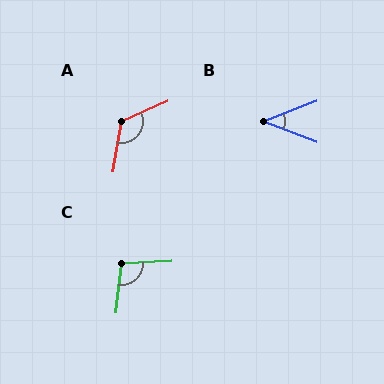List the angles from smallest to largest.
B (43°), C (100°), A (123°).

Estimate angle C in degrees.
Approximately 100 degrees.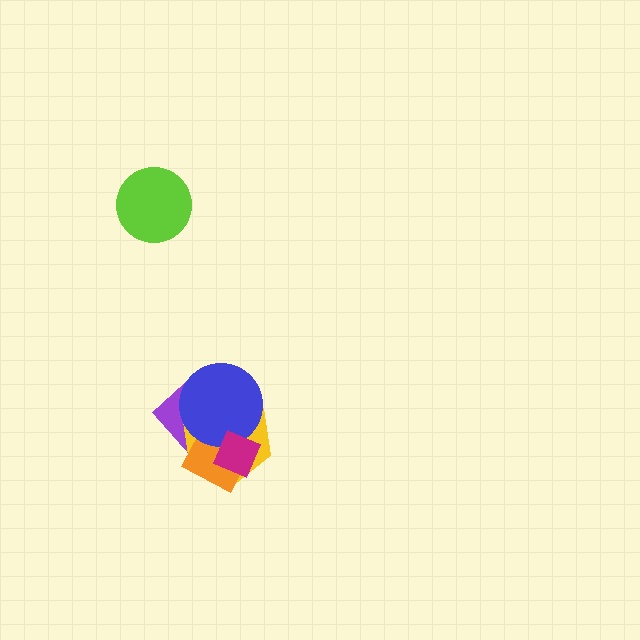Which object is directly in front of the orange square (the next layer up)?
The blue circle is directly in front of the orange square.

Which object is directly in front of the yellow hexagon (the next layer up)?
The orange square is directly in front of the yellow hexagon.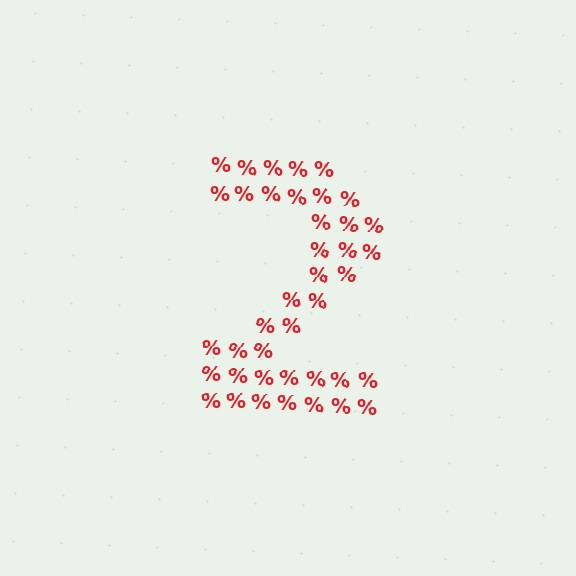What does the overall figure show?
The overall figure shows the digit 2.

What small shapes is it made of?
It is made of small percent signs.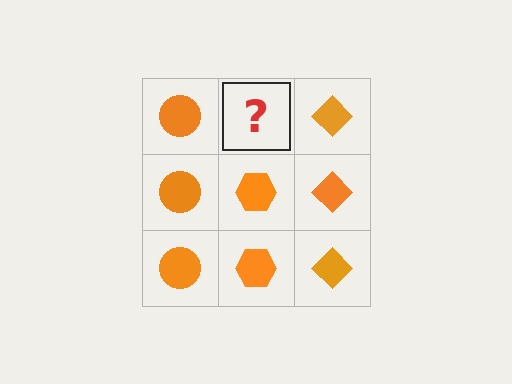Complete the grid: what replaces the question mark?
The question mark should be replaced with an orange hexagon.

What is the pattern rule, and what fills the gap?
The rule is that each column has a consistent shape. The gap should be filled with an orange hexagon.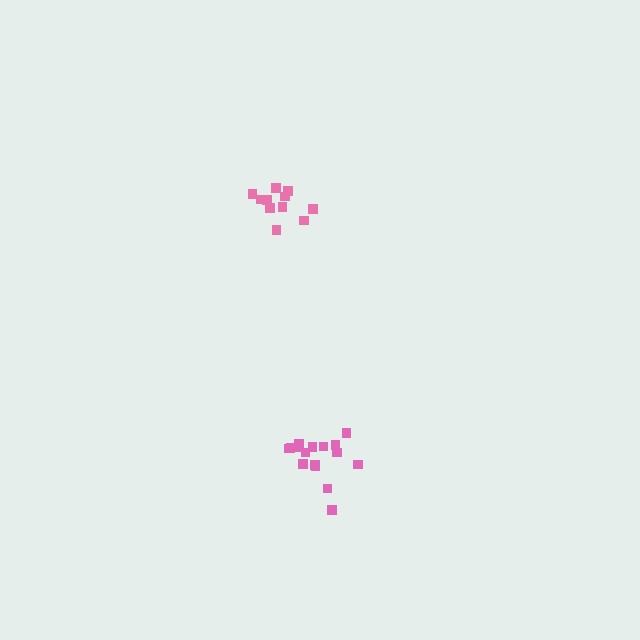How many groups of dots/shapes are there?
There are 2 groups.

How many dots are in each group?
Group 1: 16 dots, Group 2: 11 dots (27 total).